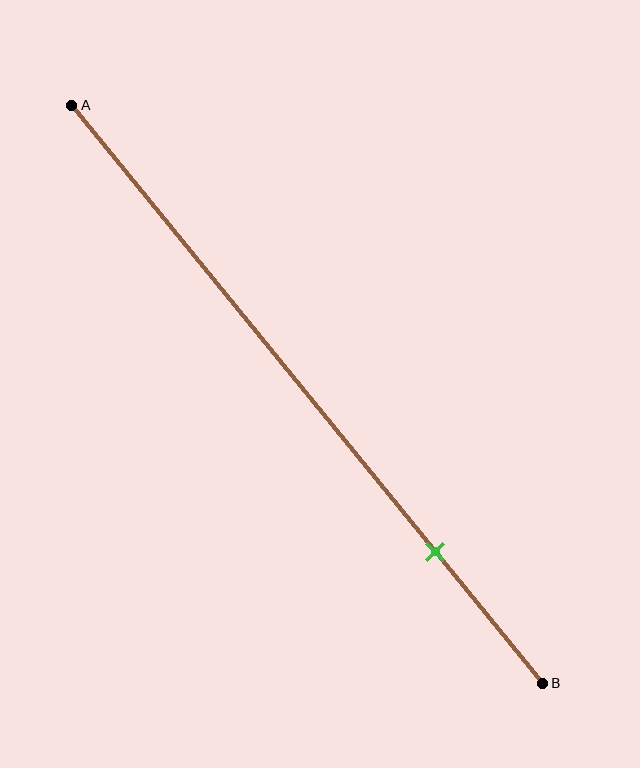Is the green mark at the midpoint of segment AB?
No, the mark is at about 75% from A, not at the 50% midpoint.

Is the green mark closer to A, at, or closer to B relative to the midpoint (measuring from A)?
The green mark is closer to point B than the midpoint of segment AB.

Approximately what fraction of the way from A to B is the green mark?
The green mark is approximately 75% of the way from A to B.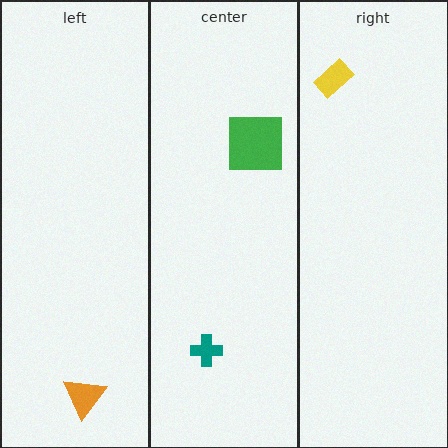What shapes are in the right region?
The yellow rectangle.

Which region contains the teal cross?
The center region.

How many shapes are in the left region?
1.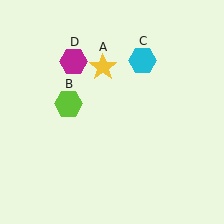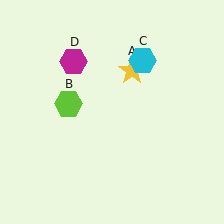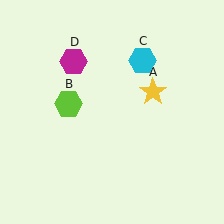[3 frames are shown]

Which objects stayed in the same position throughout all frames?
Lime hexagon (object B) and cyan hexagon (object C) and magenta hexagon (object D) remained stationary.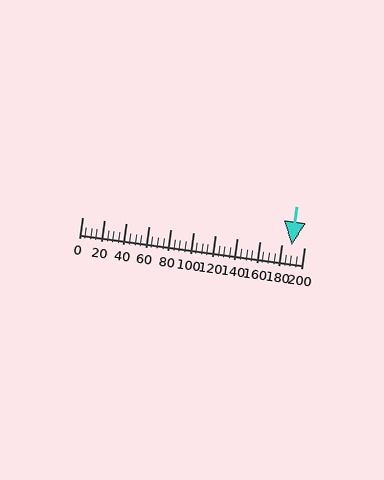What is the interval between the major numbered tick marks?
The major tick marks are spaced 20 units apart.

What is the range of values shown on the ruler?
The ruler shows values from 0 to 200.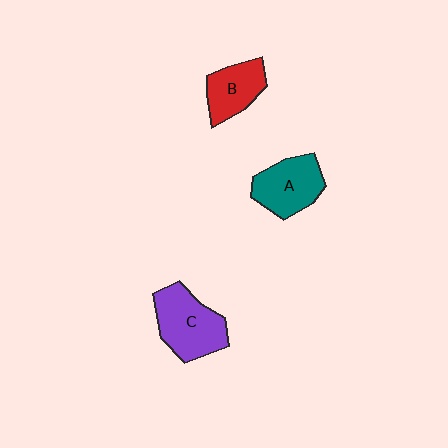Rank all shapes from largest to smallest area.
From largest to smallest: C (purple), A (teal), B (red).